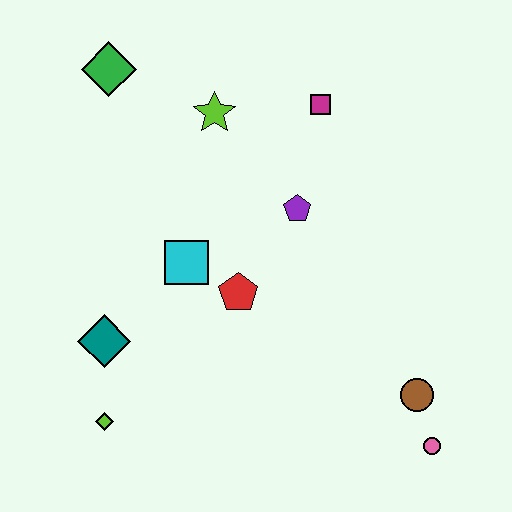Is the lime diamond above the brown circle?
No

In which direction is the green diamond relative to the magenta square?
The green diamond is to the left of the magenta square.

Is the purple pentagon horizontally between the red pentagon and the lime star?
No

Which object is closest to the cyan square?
The red pentagon is closest to the cyan square.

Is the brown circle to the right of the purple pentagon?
Yes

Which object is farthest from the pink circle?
The green diamond is farthest from the pink circle.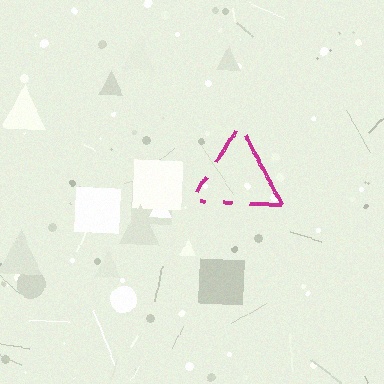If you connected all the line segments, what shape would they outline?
They would outline a triangle.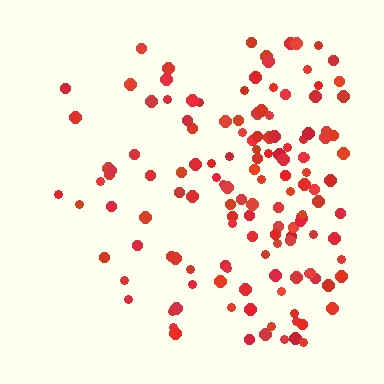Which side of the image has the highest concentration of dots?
The right.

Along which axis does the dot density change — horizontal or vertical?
Horizontal.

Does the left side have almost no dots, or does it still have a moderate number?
Still a moderate number, just noticeably fewer than the right.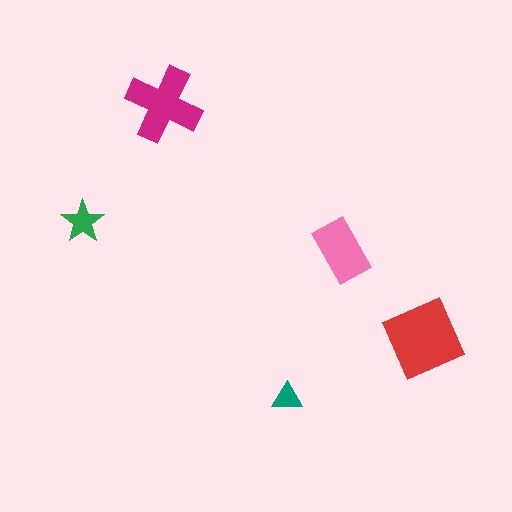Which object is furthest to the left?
The green star is leftmost.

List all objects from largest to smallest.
The red diamond, the magenta cross, the pink rectangle, the green star, the teal triangle.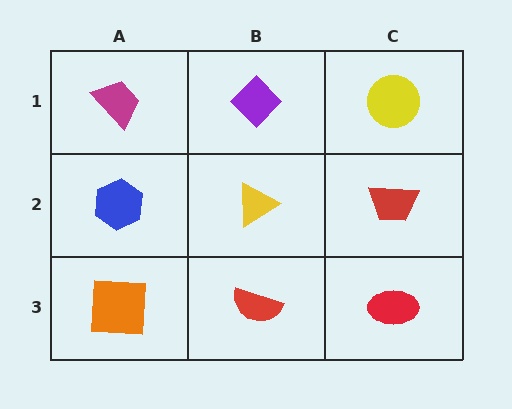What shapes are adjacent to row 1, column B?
A yellow triangle (row 2, column B), a magenta trapezoid (row 1, column A), a yellow circle (row 1, column C).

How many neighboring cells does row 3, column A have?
2.